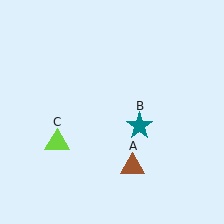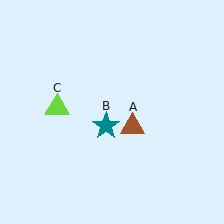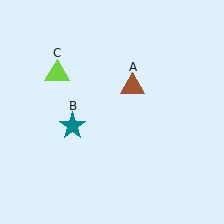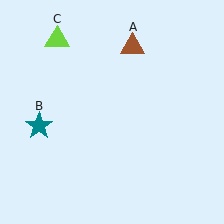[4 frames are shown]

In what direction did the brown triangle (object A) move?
The brown triangle (object A) moved up.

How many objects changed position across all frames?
3 objects changed position: brown triangle (object A), teal star (object B), lime triangle (object C).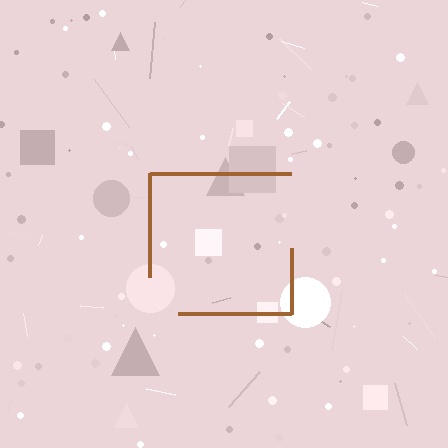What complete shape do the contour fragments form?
The contour fragments form a square.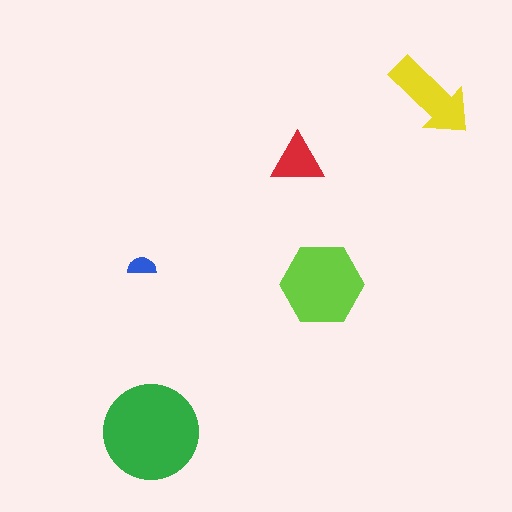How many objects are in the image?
There are 5 objects in the image.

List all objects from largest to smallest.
The green circle, the lime hexagon, the yellow arrow, the red triangle, the blue semicircle.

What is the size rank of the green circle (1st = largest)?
1st.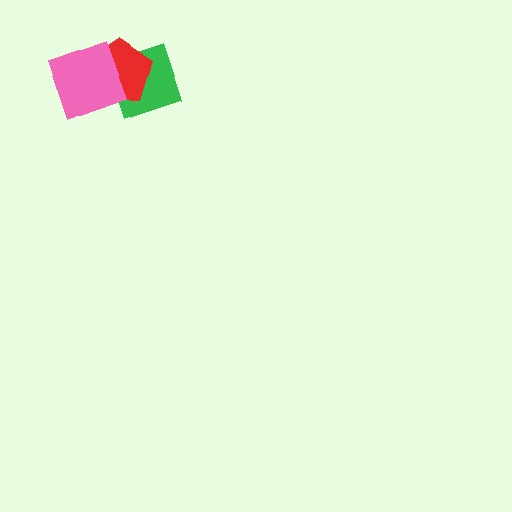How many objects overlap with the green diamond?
2 objects overlap with the green diamond.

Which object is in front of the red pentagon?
The pink diamond is in front of the red pentagon.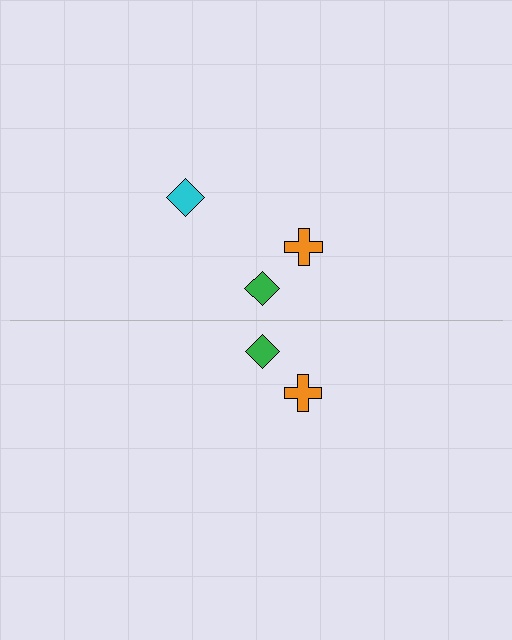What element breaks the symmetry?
A cyan diamond is missing from the bottom side.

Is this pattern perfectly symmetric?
No, the pattern is not perfectly symmetric. A cyan diamond is missing from the bottom side.